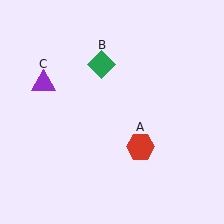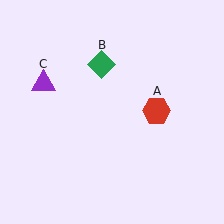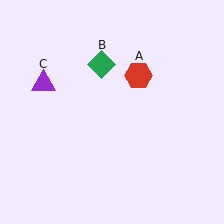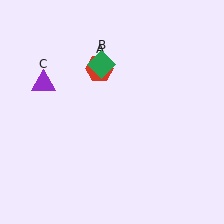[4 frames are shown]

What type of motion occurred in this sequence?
The red hexagon (object A) rotated counterclockwise around the center of the scene.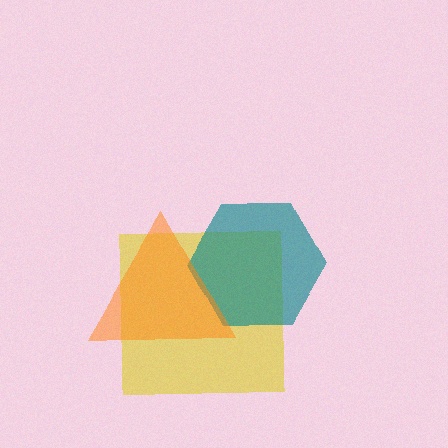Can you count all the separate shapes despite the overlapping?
Yes, there are 3 separate shapes.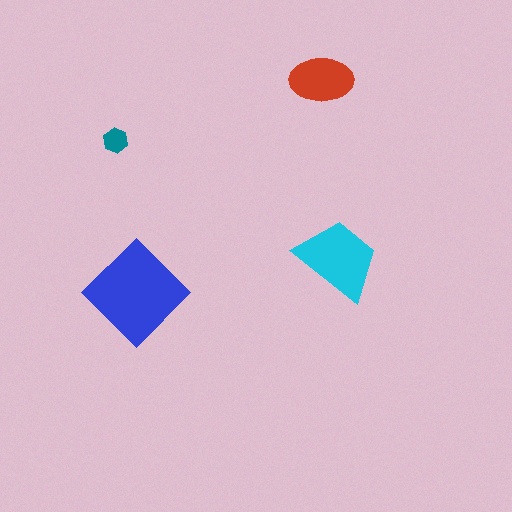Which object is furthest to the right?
The cyan trapezoid is rightmost.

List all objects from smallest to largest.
The teal hexagon, the red ellipse, the cyan trapezoid, the blue diamond.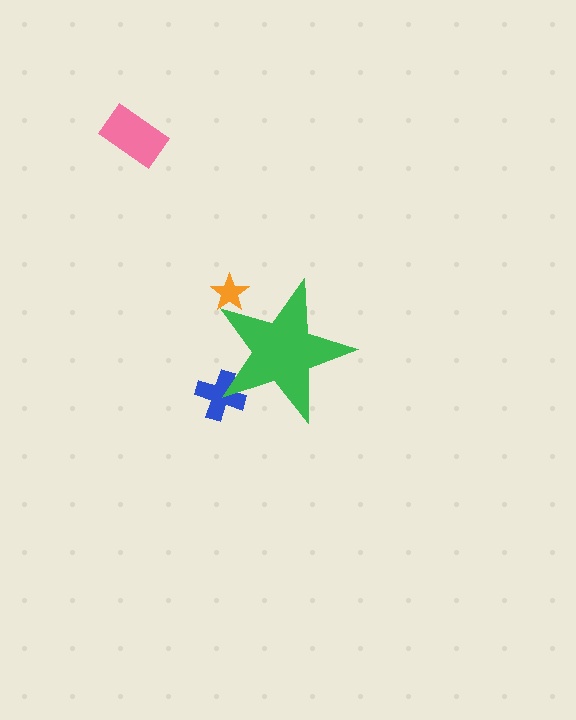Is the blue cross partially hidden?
Yes, the blue cross is partially hidden behind the green star.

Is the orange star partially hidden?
Yes, the orange star is partially hidden behind the green star.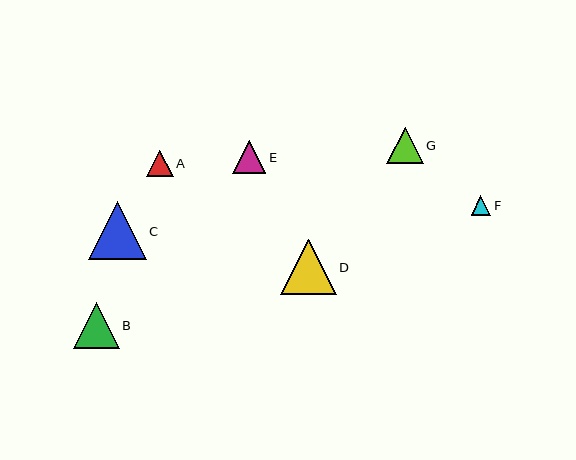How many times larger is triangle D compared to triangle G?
Triangle D is approximately 1.5 times the size of triangle G.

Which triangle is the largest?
Triangle C is the largest with a size of approximately 58 pixels.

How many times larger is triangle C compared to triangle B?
Triangle C is approximately 1.3 times the size of triangle B.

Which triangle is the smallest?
Triangle F is the smallest with a size of approximately 20 pixels.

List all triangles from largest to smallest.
From largest to smallest: C, D, B, G, E, A, F.